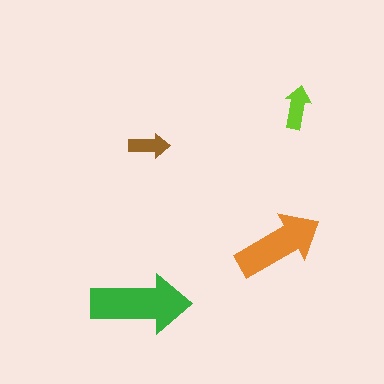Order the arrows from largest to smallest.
the green one, the orange one, the lime one, the brown one.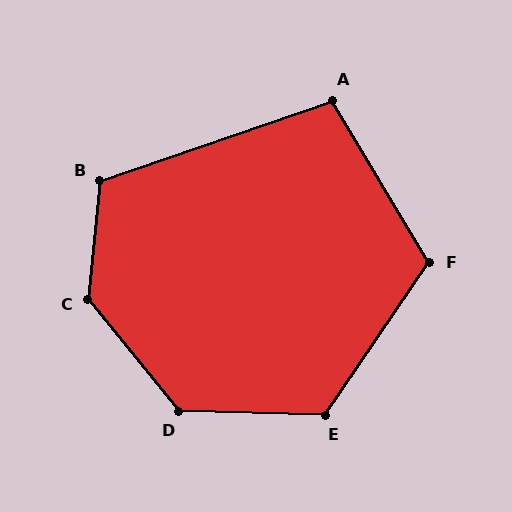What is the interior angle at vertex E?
Approximately 123 degrees (obtuse).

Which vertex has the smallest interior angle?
A, at approximately 102 degrees.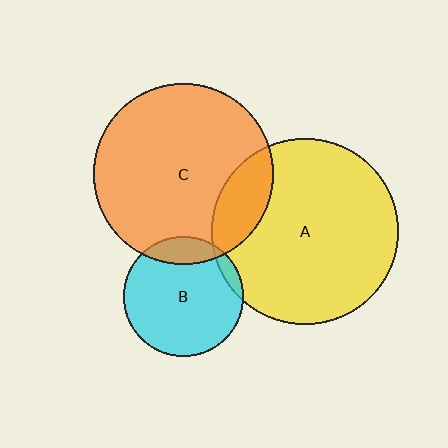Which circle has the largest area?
Circle A (yellow).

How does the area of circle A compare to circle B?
Approximately 2.4 times.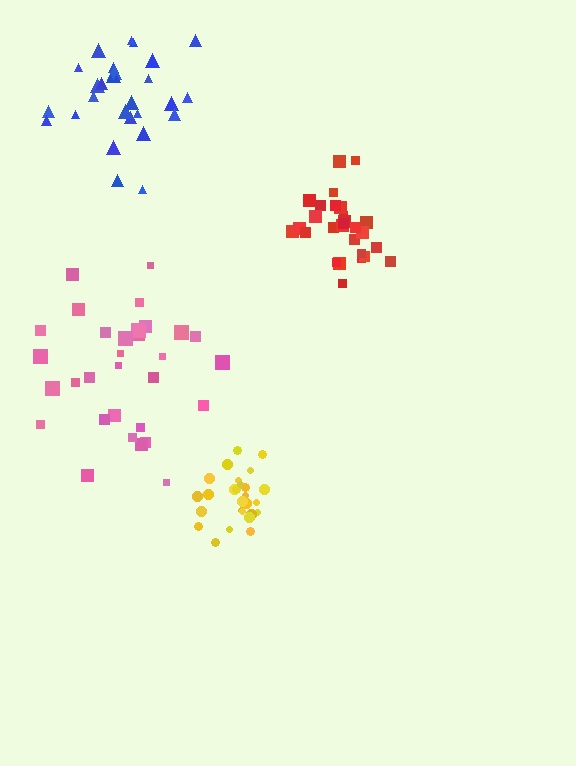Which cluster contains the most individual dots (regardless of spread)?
Pink (32).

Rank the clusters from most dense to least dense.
yellow, red, blue, pink.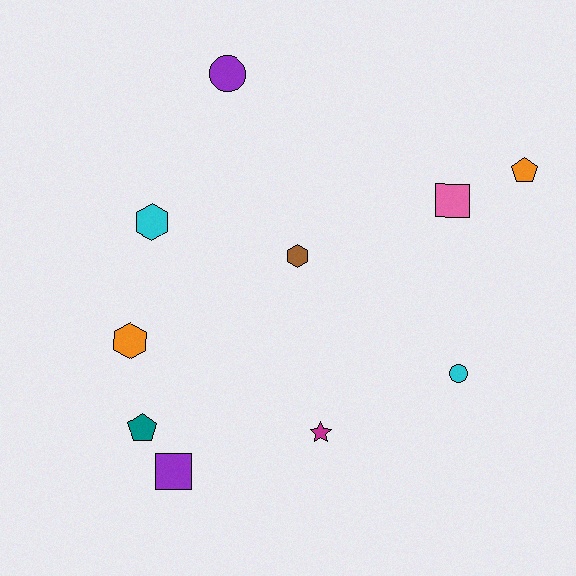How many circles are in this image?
There are 2 circles.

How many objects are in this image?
There are 10 objects.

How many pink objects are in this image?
There is 1 pink object.